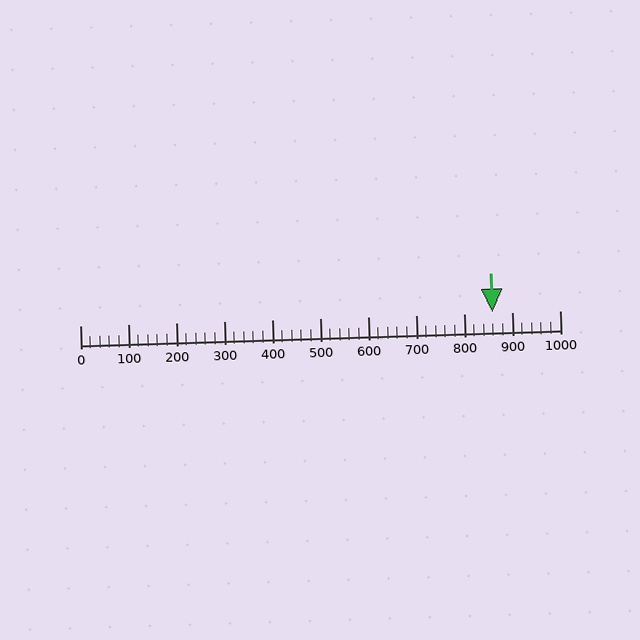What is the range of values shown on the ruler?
The ruler shows values from 0 to 1000.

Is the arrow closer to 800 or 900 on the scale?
The arrow is closer to 900.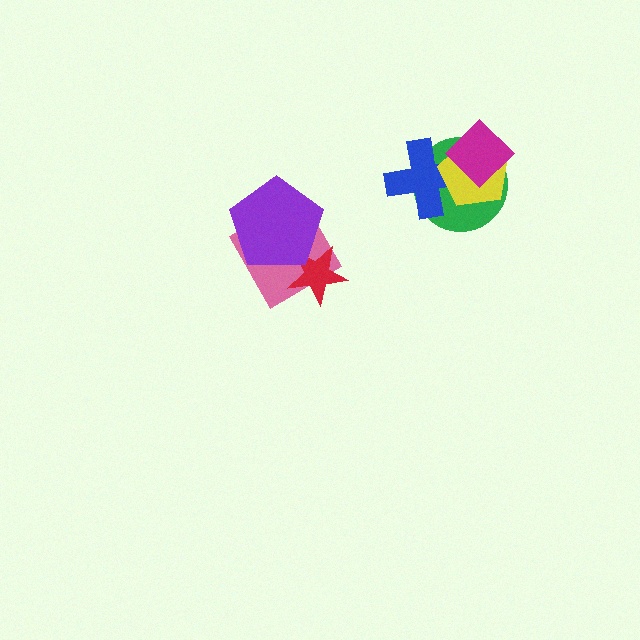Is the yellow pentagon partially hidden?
Yes, it is partially covered by another shape.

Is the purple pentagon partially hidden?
No, no other shape covers it.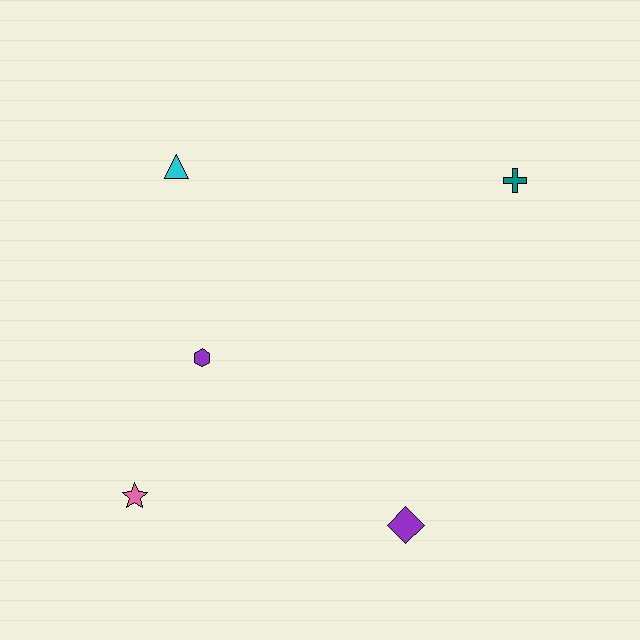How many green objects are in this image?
There are no green objects.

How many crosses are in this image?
There is 1 cross.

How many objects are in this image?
There are 5 objects.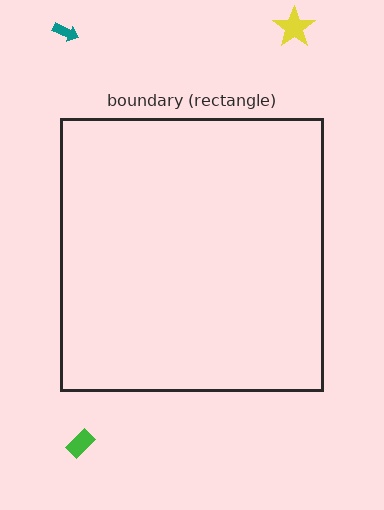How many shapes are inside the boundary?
0 inside, 3 outside.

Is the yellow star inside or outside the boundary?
Outside.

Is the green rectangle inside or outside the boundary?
Outside.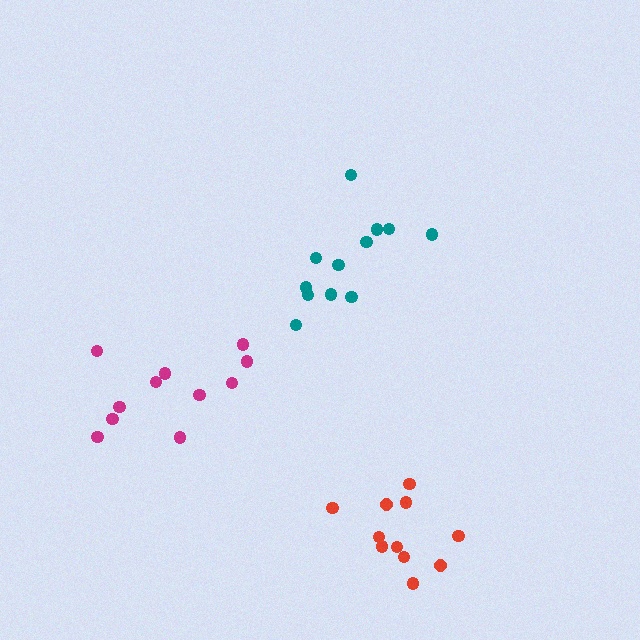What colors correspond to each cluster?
The clusters are colored: red, teal, magenta.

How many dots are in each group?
Group 1: 11 dots, Group 2: 12 dots, Group 3: 11 dots (34 total).